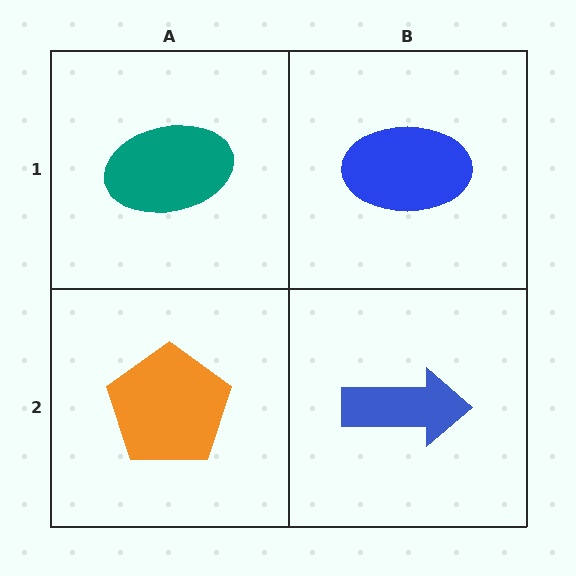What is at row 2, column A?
An orange pentagon.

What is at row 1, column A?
A teal ellipse.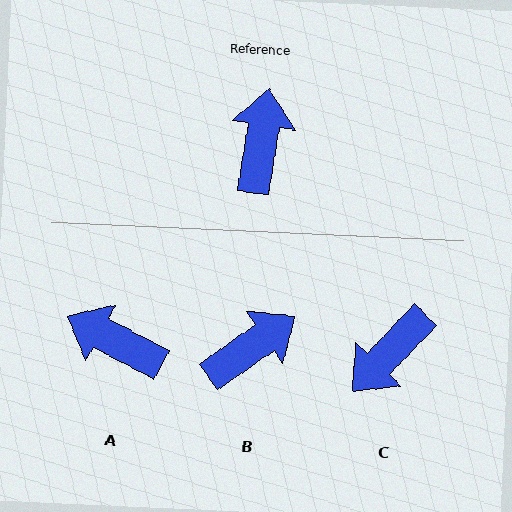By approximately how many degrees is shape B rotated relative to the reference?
Approximately 46 degrees clockwise.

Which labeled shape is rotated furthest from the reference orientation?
C, about 145 degrees away.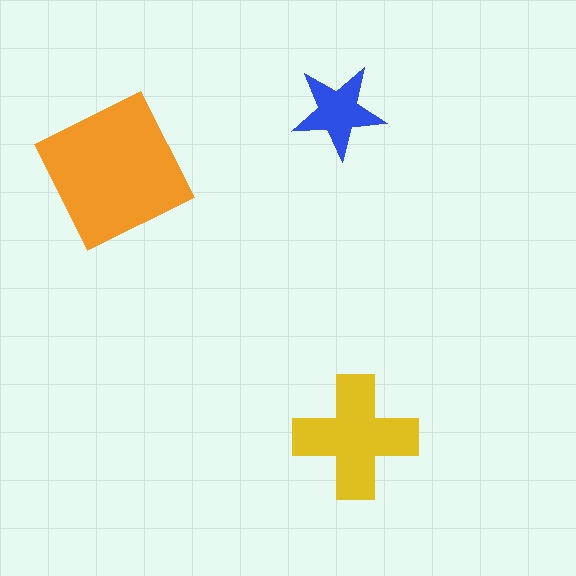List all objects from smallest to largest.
The blue star, the yellow cross, the orange square.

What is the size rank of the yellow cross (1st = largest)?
2nd.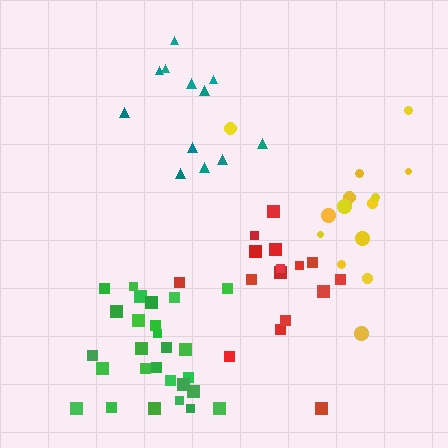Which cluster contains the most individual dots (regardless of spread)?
Green (27).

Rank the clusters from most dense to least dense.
green, teal, red, yellow.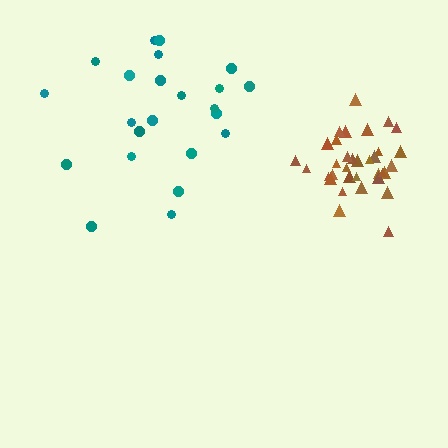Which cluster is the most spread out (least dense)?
Teal.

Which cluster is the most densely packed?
Brown.